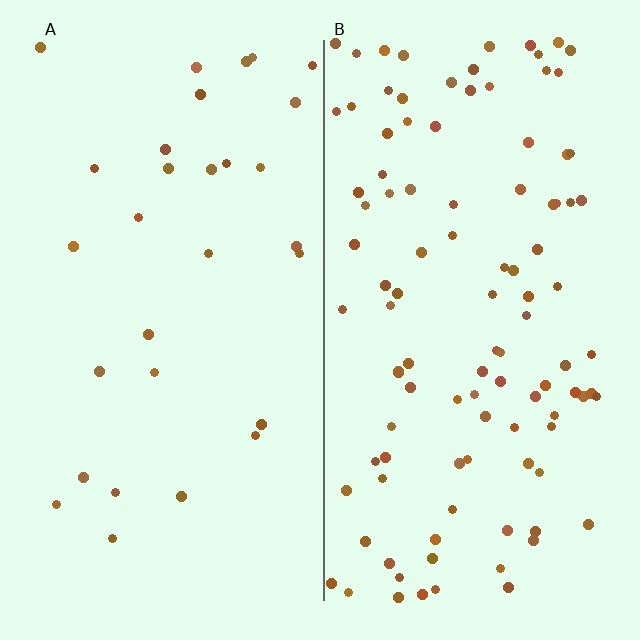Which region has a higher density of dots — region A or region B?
B (the right).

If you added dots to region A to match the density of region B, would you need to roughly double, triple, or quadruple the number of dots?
Approximately quadruple.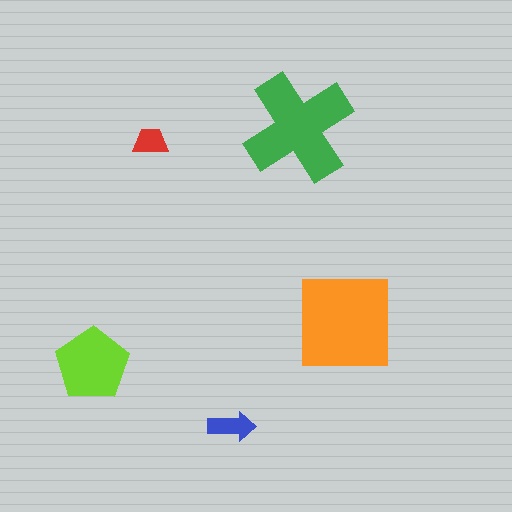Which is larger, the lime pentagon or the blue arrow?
The lime pentagon.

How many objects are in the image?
There are 5 objects in the image.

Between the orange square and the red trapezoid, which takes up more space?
The orange square.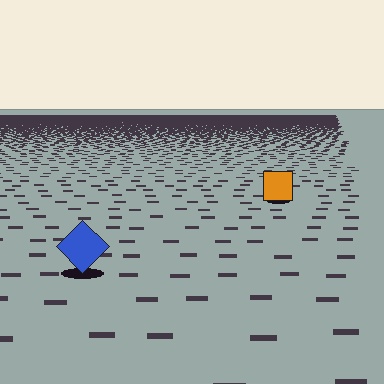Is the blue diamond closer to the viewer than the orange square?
Yes. The blue diamond is closer — you can tell from the texture gradient: the ground texture is coarser near it.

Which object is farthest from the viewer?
The orange square is farthest from the viewer. It appears smaller and the ground texture around it is denser.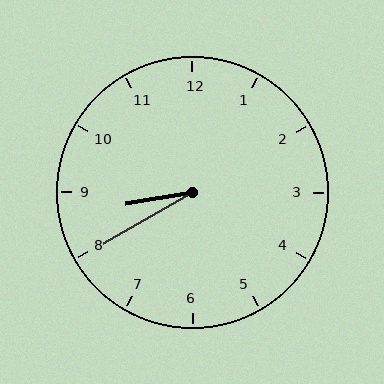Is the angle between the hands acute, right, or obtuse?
It is acute.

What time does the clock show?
8:40.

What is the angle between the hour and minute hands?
Approximately 20 degrees.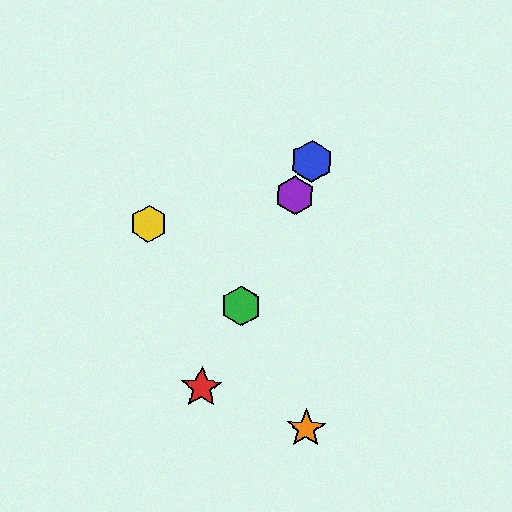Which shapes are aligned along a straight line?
The red star, the blue hexagon, the green hexagon, the purple hexagon are aligned along a straight line.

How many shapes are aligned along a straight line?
4 shapes (the red star, the blue hexagon, the green hexagon, the purple hexagon) are aligned along a straight line.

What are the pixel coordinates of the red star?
The red star is at (202, 388).